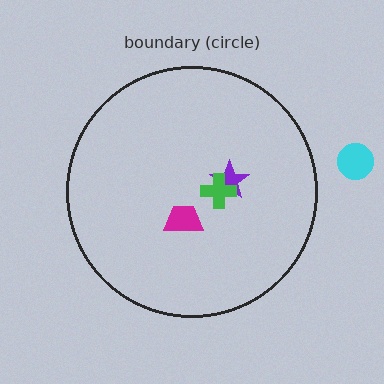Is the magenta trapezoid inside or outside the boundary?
Inside.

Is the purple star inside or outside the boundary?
Inside.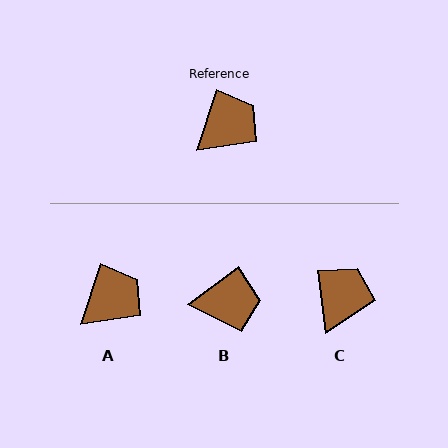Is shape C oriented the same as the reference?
No, it is off by about 26 degrees.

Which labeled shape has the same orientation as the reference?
A.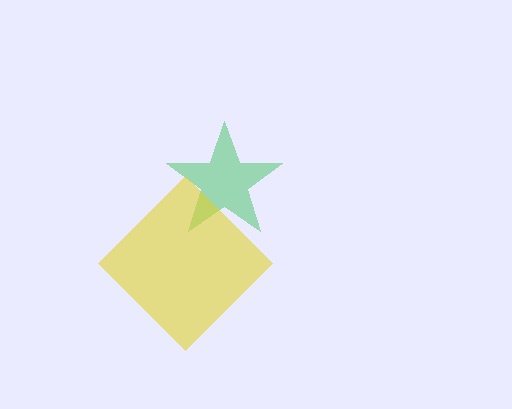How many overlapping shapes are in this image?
There are 2 overlapping shapes in the image.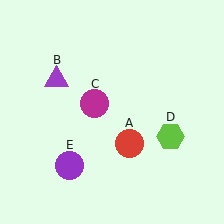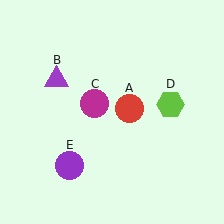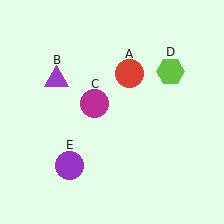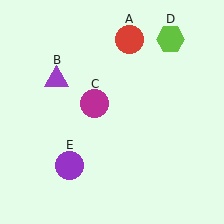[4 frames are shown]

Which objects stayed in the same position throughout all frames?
Purple triangle (object B) and magenta circle (object C) and purple circle (object E) remained stationary.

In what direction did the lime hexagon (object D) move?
The lime hexagon (object D) moved up.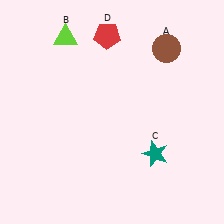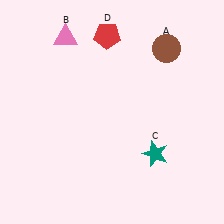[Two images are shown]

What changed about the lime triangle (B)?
In Image 1, B is lime. In Image 2, it changed to pink.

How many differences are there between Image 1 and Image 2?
There is 1 difference between the two images.